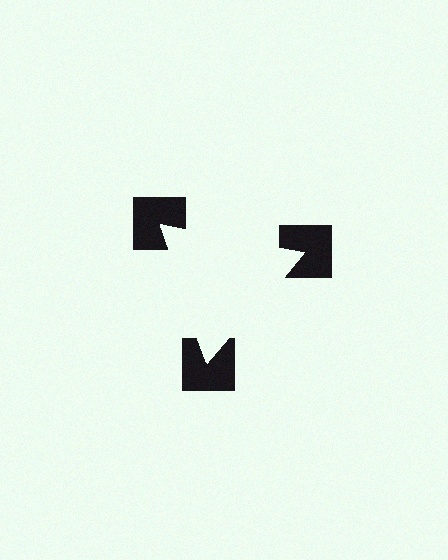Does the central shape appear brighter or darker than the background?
It typically appears slightly brighter than the background, even though no actual brightness change is drawn.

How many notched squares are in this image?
There are 3 — one at each vertex of the illusory triangle.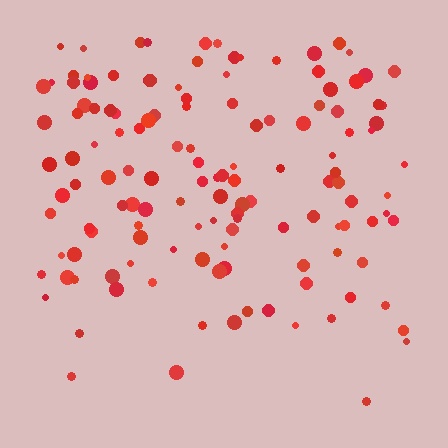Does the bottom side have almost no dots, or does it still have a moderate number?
Still a moderate number, just noticeably fewer than the top.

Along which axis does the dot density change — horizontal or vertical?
Vertical.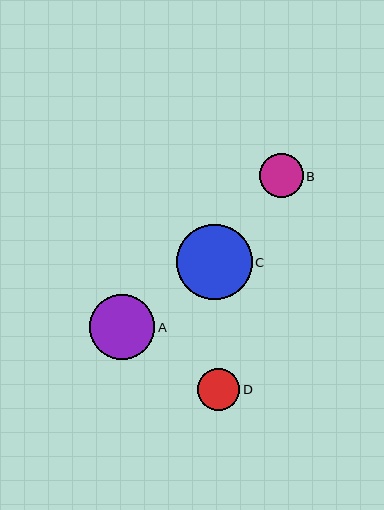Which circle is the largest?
Circle C is the largest with a size of approximately 75 pixels.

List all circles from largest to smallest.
From largest to smallest: C, A, B, D.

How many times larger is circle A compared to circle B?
Circle A is approximately 1.5 times the size of circle B.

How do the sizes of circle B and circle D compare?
Circle B and circle D are approximately the same size.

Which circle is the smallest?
Circle D is the smallest with a size of approximately 42 pixels.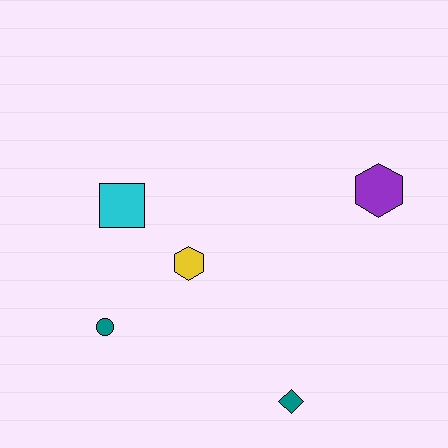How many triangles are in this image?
There are no triangles.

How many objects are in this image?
There are 5 objects.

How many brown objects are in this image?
There are no brown objects.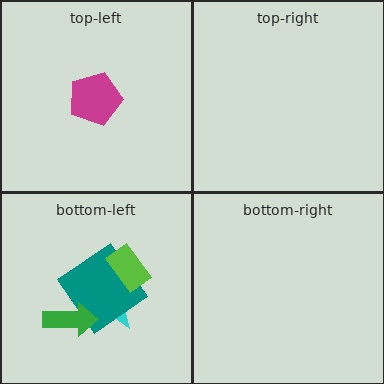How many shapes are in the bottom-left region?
4.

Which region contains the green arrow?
The bottom-left region.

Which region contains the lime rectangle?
The bottom-left region.